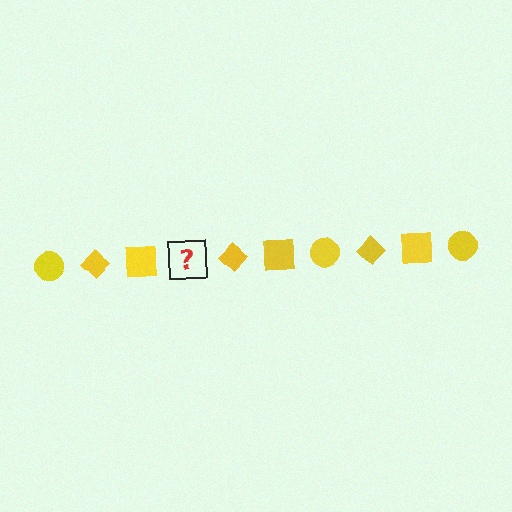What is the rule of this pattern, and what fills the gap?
The rule is that the pattern cycles through circle, diamond, square shapes in yellow. The gap should be filled with a yellow circle.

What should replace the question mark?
The question mark should be replaced with a yellow circle.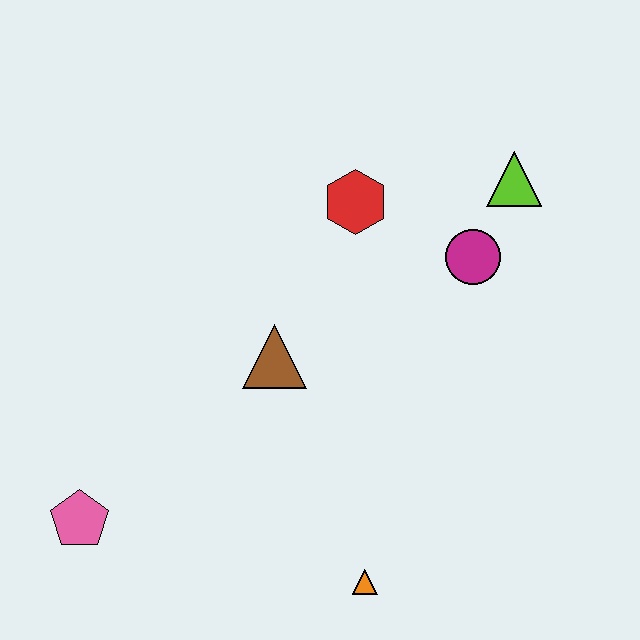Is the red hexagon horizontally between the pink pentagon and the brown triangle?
No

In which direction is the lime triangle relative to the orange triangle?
The lime triangle is above the orange triangle.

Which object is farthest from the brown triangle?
The lime triangle is farthest from the brown triangle.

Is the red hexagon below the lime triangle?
Yes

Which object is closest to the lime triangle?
The magenta circle is closest to the lime triangle.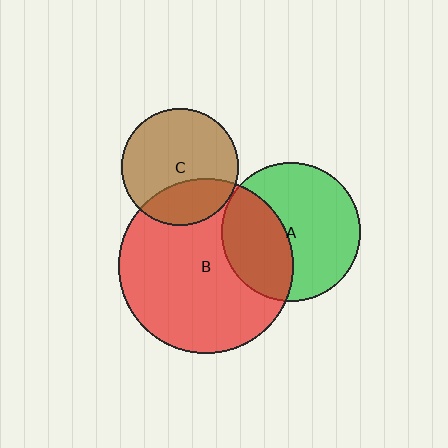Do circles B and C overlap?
Yes.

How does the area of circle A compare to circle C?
Approximately 1.4 times.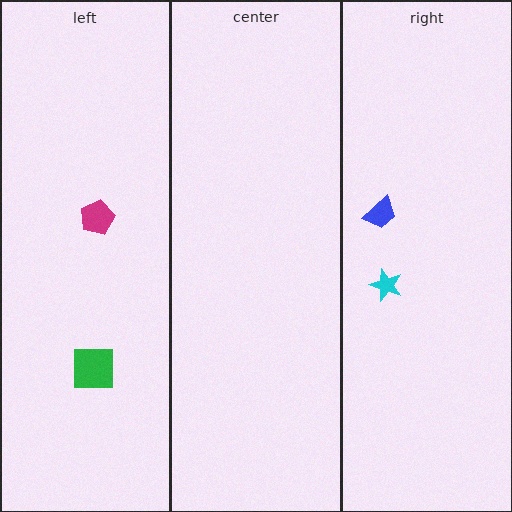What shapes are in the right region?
The cyan star, the blue trapezoid.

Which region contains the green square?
The left region.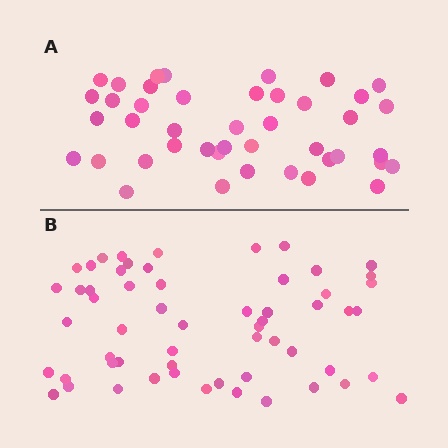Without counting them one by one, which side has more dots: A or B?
Region B (the bottom region) has more dots.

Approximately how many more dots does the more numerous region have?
Region B has approximately 15 more dots than region A.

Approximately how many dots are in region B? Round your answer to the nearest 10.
About 60 dots. (The exact count is 58, which rounds to 60.)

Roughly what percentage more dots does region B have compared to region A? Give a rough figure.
About 35% more.